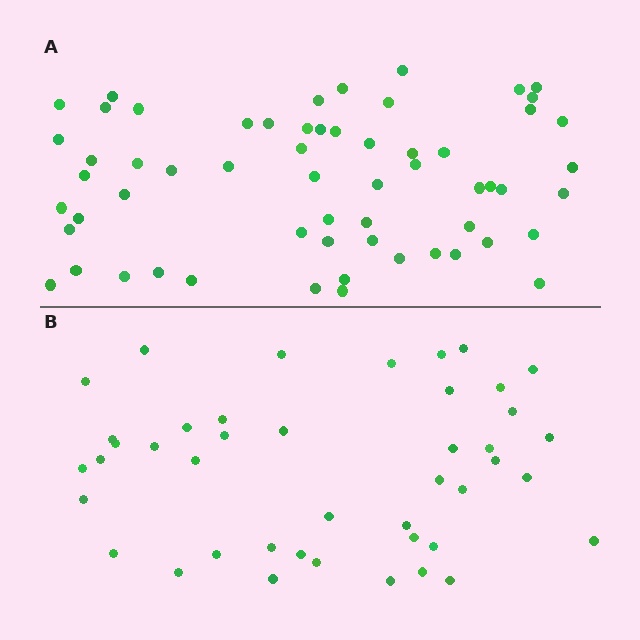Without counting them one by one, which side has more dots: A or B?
Region A (the top region) has more dots.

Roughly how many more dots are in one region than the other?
Region A has approximately 15 more dots than region B.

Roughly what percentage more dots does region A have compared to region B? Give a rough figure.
About 40% more.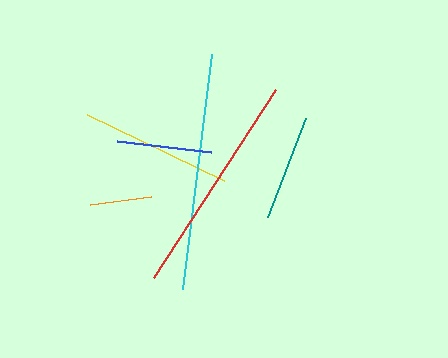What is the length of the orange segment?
The orange segment is approximately 61 pixels long.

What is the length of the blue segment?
The blue segment is approximately 94 pixels long.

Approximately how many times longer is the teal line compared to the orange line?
The teal line is approximately 1.7 times the length of the orange line.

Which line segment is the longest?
The cyan line is the longest at approximately 237 pixels.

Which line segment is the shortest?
The orange line is the shortest at approximately 61 pixels.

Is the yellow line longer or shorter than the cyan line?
The cyan line is longer than the yellow line.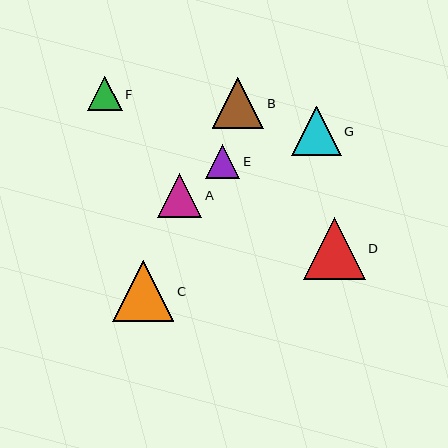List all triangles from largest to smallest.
From largest to smallest: D, C, B, G, A, F, E.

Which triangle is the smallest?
Triangle E is the smallest with a size of approximately 34 pixels.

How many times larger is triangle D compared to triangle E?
Triangle D is approximately 1.8 times the size of triangle E.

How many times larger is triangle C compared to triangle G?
Triangle C is approximately 1.2 times the size of triangle G.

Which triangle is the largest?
Triangle D is the largest with a size of approximately 62 pixels.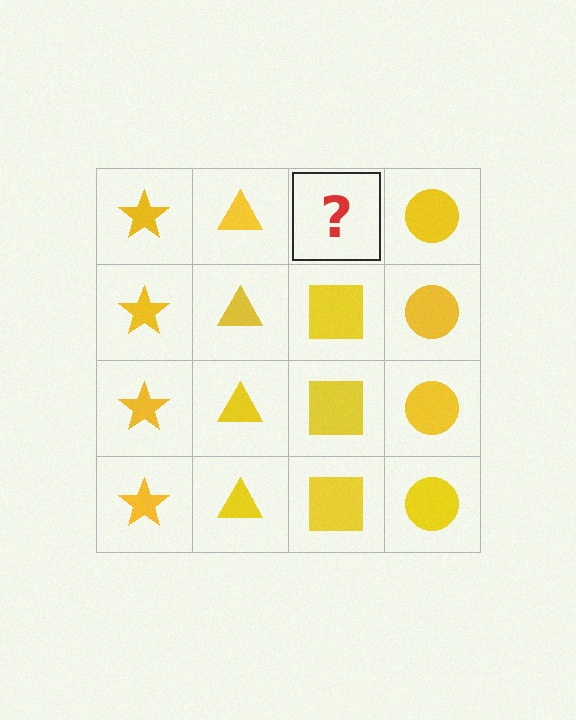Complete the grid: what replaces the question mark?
The question mark should be replaced with a yellow square.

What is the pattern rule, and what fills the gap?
The rule is that each column has a consistent shape. The gap should be filled with a yellow square.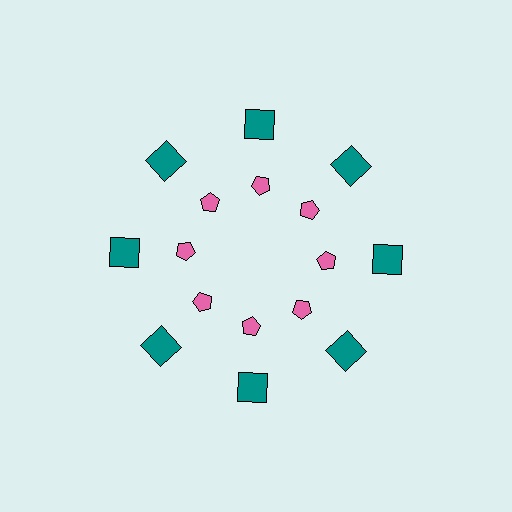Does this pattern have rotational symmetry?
Yes, this pattern has 8-fold rotational symmetry. It looks the same after rotating 45 degrees around the center.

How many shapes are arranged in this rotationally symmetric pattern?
There are 16 shapes, arranged in 8 groups of 2.